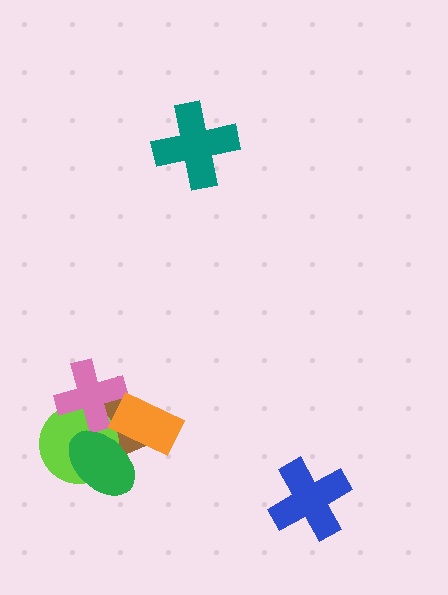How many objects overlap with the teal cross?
0 objects overlap with the teal cross.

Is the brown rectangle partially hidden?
Yes, it is partially covered by another shape.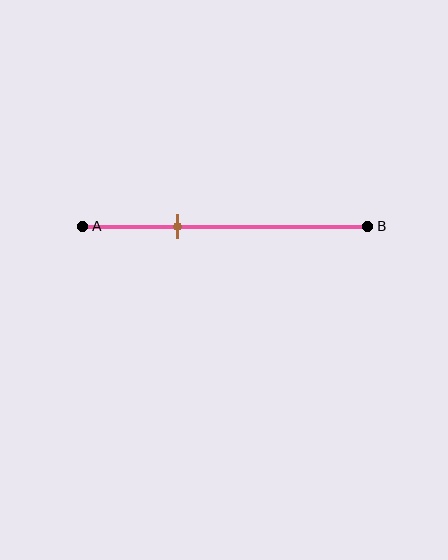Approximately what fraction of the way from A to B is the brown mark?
The brown mark is approximately 35% of the way from A to B.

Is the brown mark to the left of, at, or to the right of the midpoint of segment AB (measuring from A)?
The brown mark is to the left of the midpoint of segment AB.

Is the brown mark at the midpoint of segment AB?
No, the mark is at about 35% from A, not at the 50% midpoint.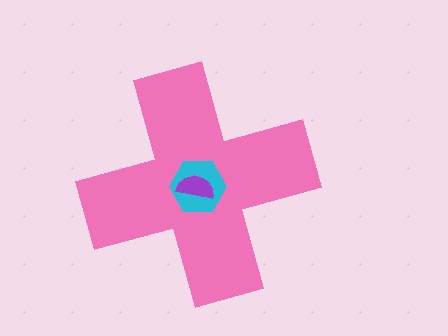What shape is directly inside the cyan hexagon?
The purple semicircle.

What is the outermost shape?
The pink cross.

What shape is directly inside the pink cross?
The cyan hexagon.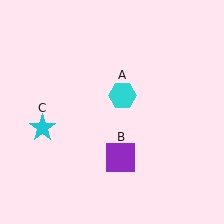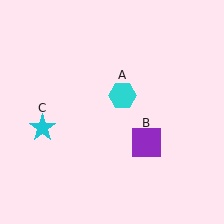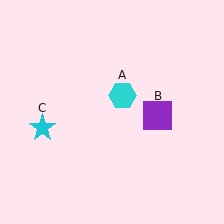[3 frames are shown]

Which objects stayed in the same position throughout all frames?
Cyan hexagon (object A) and cyan star (object C) remained stationary.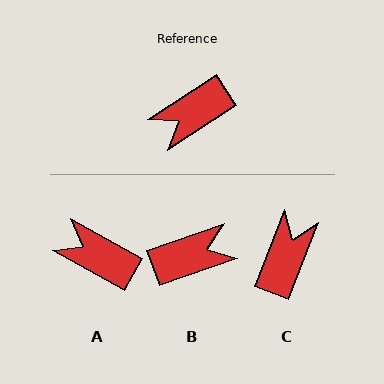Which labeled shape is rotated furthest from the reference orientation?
B, about 166 degrees away.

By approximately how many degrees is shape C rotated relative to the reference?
Approximately 144 degrees clockwise.